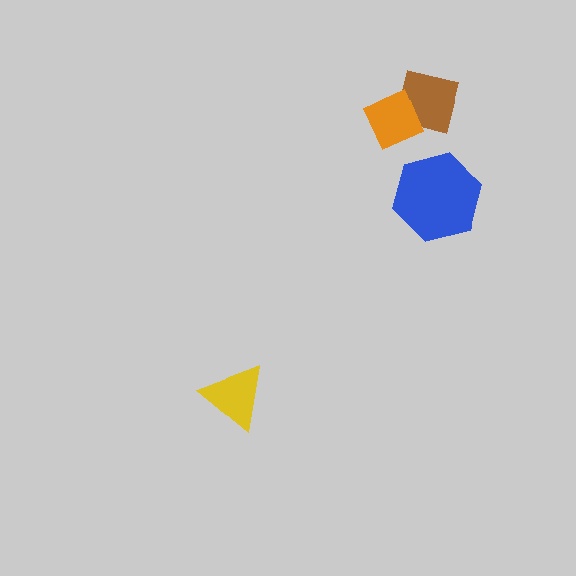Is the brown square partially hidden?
Yes, it is partially covered by another shape.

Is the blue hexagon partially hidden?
No, no other shape covers it.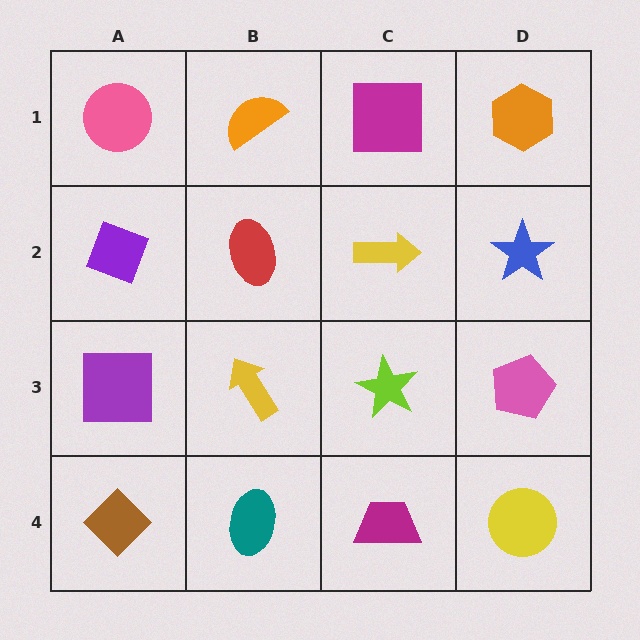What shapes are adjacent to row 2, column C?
A magenta square (row 1, column C), a lime star (row 3, column C), a red ellipse (row 2, column B), a blue star (row 2, column D).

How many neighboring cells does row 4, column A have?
2.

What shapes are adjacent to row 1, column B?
A red ellipse (row 2, column B), a pink circle (row 1, column A), a magenta square (row 1, column C).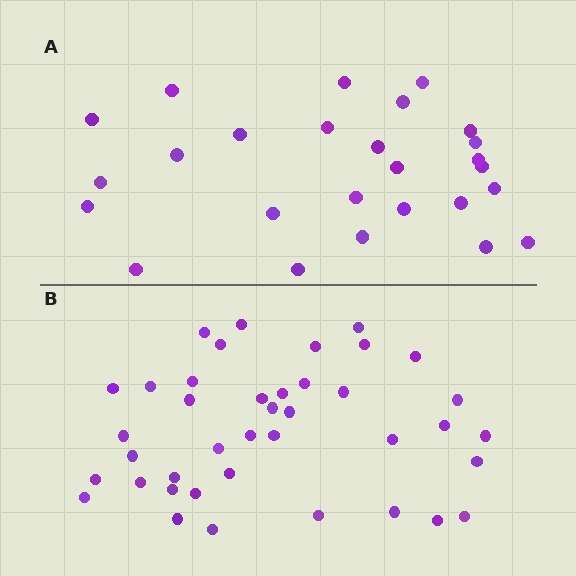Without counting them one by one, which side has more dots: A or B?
Region B (the bottom region) has more dots.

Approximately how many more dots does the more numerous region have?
Region B has approximately 15 more dots than region A.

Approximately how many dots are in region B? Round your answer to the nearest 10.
About 40 dots.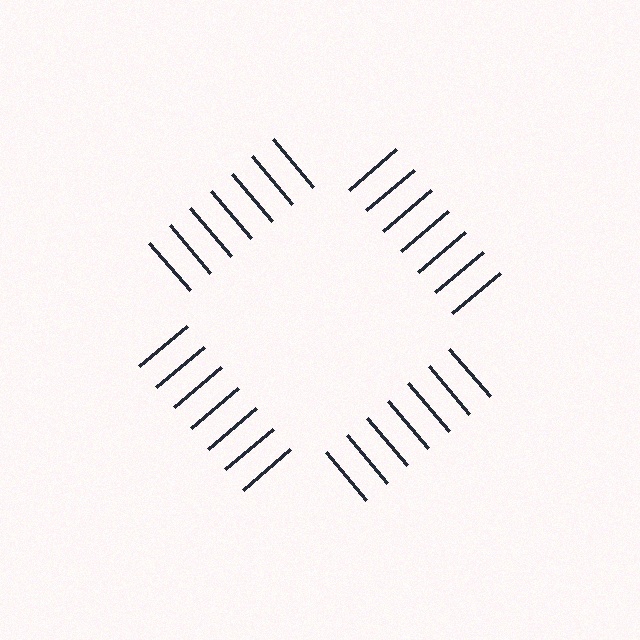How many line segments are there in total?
28 — 7 along each of the 4 edges.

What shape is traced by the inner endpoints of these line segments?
An illusory square — the line segments terminate on its edges but no continuous stroke is drawn.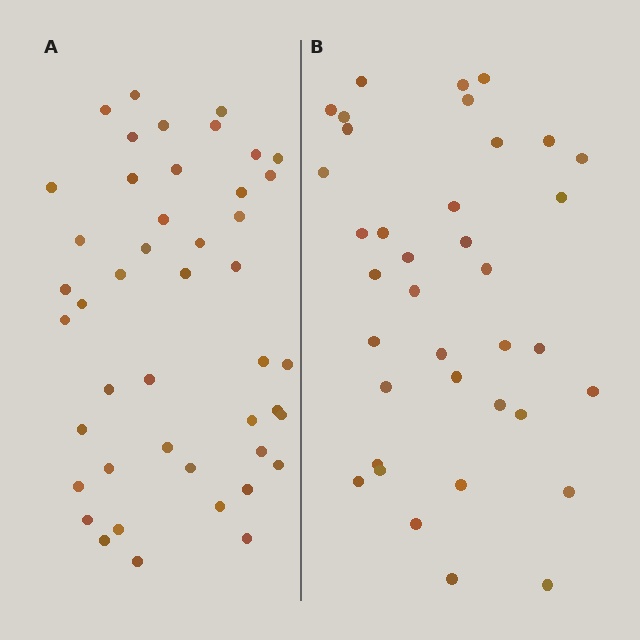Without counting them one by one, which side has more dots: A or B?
Region A (the left region) has more dots.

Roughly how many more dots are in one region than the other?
Region A has roughly 8 or so more dots than region B.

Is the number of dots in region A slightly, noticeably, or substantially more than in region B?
Region A has only slightly more — the two regions are fairly close. The ratio is roughly 1.2 to 1.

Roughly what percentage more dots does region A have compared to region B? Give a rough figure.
About 20% more.